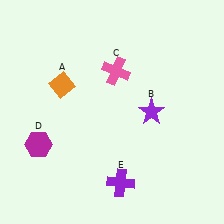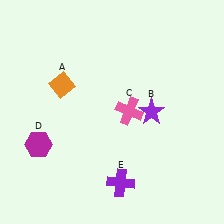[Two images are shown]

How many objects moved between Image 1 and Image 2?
1 object moved between the two images.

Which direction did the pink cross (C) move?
The pink cross (C) moved down.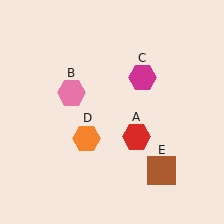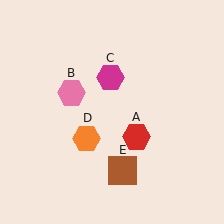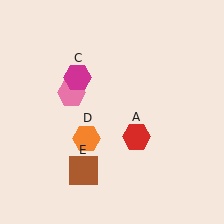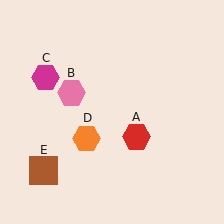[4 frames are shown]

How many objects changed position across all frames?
2 objects changed position: magenta hexagon (object C), brown square (object E).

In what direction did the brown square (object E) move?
The brown square (object E) moved left.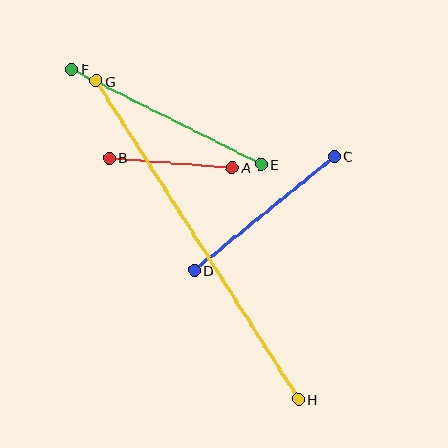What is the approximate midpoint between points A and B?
The midpoint is at approximately (171, 163) pixels.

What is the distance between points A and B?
The distance is approximately 123 pixels.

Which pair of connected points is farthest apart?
Points G and H are farthest apart.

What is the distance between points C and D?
The distance is approximately 181 pixels.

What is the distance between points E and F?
The distance is approximately 212 pixels.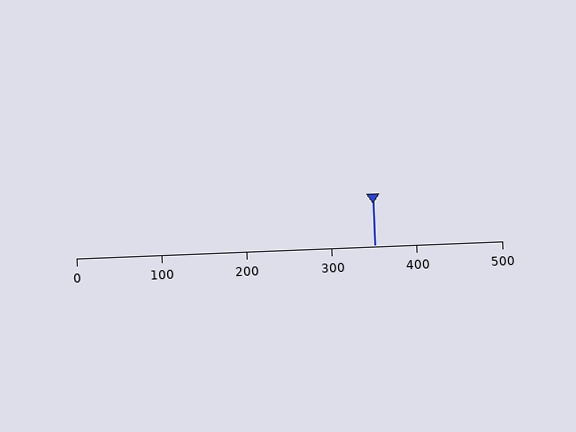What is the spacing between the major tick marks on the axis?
The major ticks are spaced 100 apart.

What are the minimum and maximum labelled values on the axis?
The axis runs from 0 to 500.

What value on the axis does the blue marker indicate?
The marker indicates approximately 350.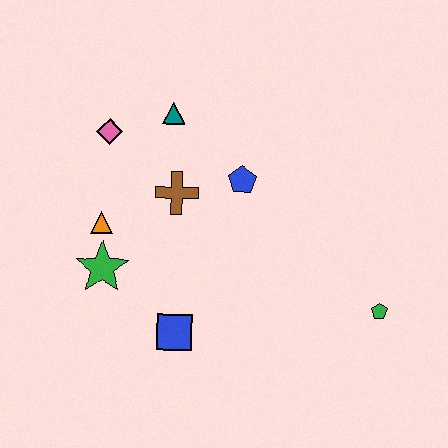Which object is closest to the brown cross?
The blue pentagon is closest to the brown cross.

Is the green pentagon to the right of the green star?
Yes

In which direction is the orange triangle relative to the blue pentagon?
The orange triangle is to the left of the blue pentagon.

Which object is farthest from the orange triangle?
The green pentagon is farthest from the orange triangle.